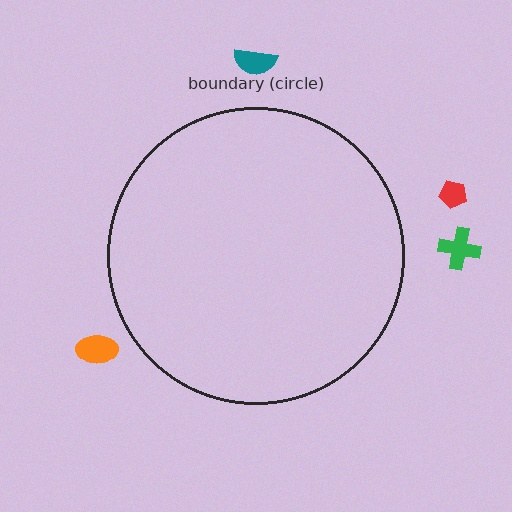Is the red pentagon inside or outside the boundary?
Outside.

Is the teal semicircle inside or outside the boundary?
Outside.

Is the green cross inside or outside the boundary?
Outside.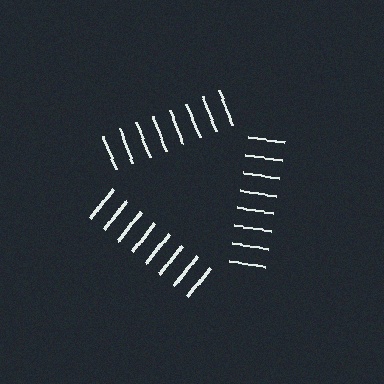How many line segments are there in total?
24 — 8 along each of the 3 edges.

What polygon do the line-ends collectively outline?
An illusory triangle — the line segments terminate on its edges but no continuous stroke is drawn.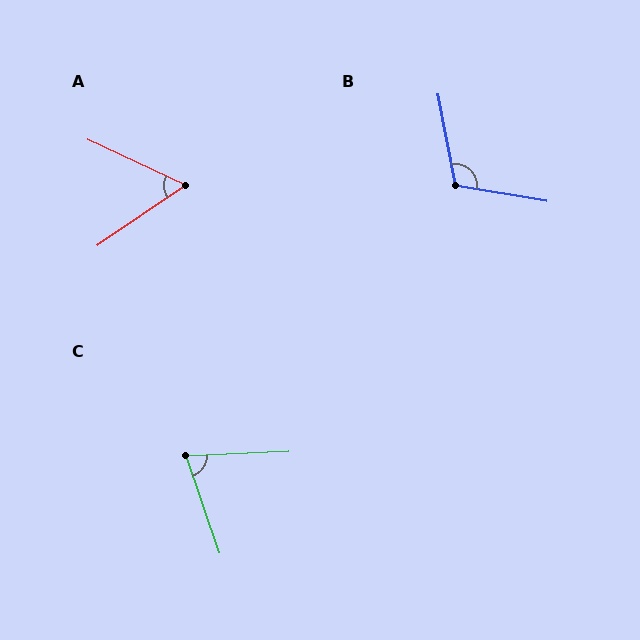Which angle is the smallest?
A, at approximately 59 degrees.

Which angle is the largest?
B, at approximately 110 degrees.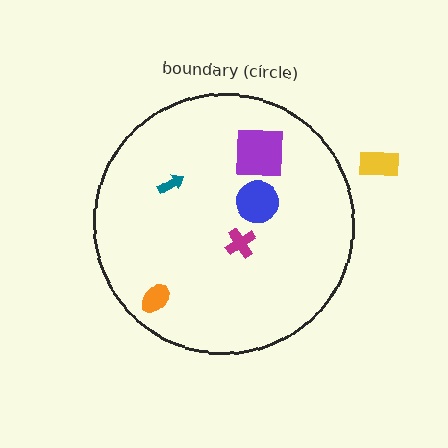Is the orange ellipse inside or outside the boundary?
Inside.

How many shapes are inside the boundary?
5 inside, 1 outside.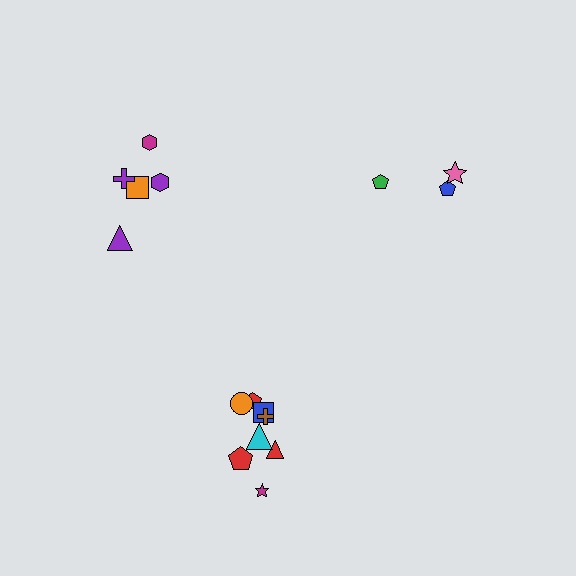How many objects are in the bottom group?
There are 8 objects.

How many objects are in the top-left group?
There are 5 objects.